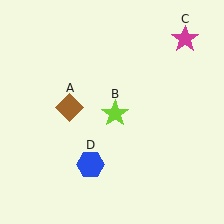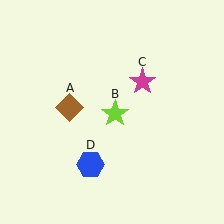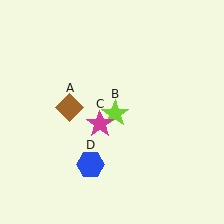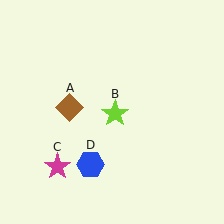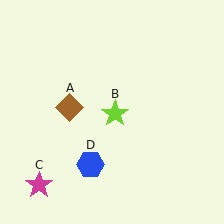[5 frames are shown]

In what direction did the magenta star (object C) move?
The magenta star (object C) moved down and to the left.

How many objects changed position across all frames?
1 object changed position: magenta star (object C).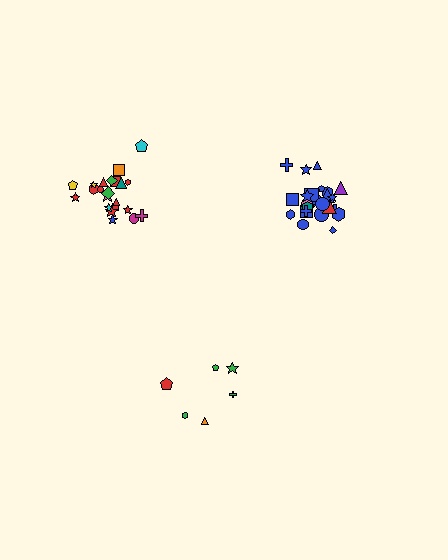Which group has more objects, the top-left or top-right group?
The top-right group.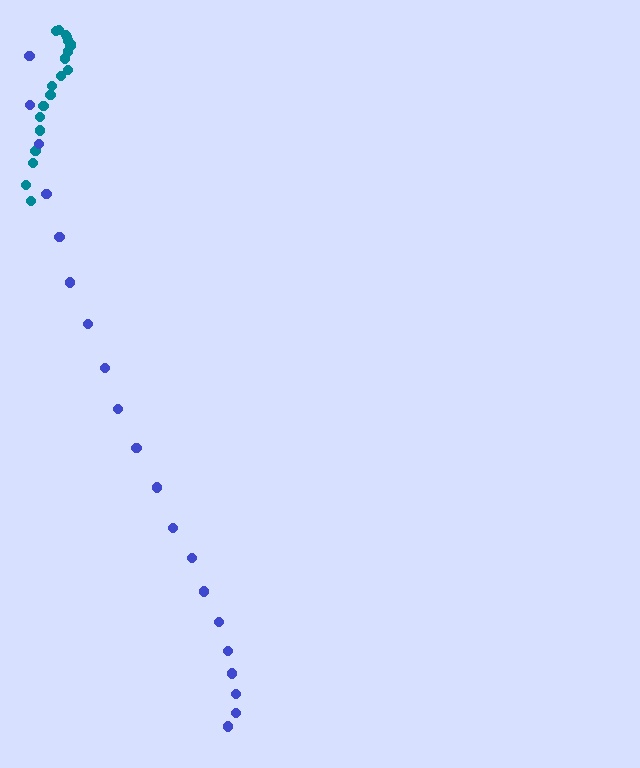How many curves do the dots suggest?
There are 2 distinct paths.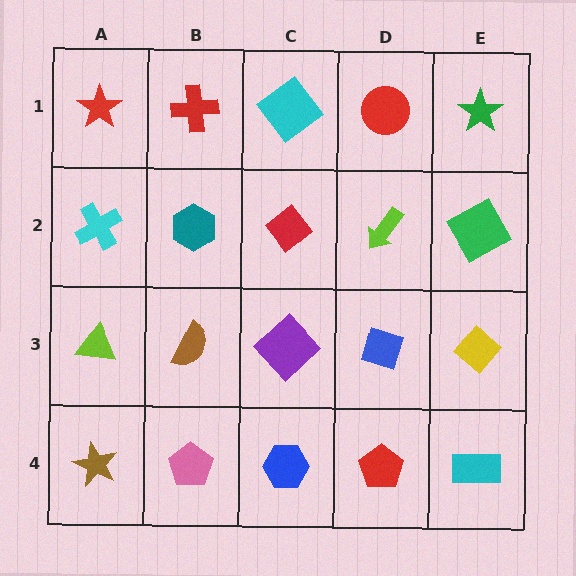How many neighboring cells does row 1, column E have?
2.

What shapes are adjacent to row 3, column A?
A cyan cross (row 2, column A), a brown star (row 4, column A), a brown semicircle (row 3, column B).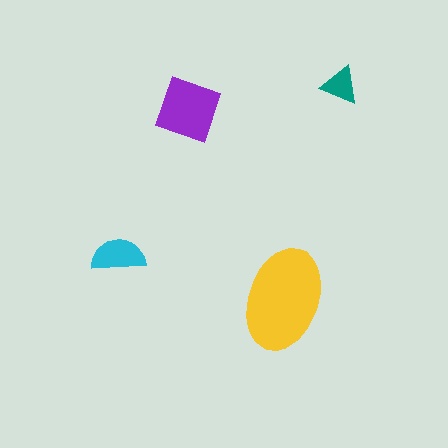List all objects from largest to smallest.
The yellow ellipse, the purple diamond, the cyan semicircle, the teal triangle.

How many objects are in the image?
There are 4 objects in the image.